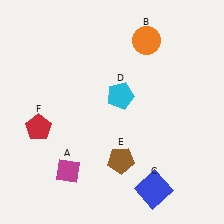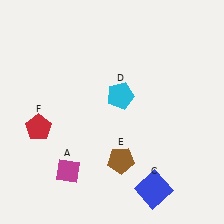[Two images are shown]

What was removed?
The orange circle (B) was removed in Image 2.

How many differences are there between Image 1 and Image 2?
There is 1 difference between the two images.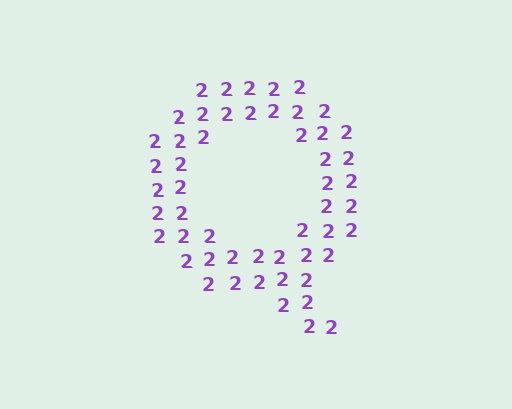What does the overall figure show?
The overall figure shows the letter Q.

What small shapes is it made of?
It is made of small digit 2's.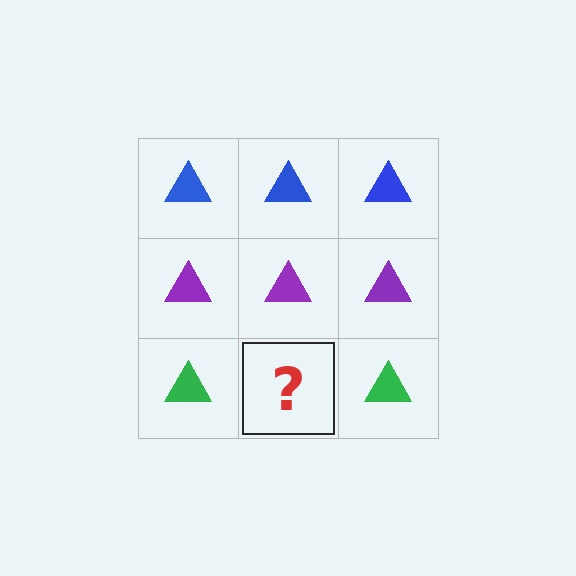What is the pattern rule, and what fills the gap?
The rule is that each row has a consistent color. The gap should be filled with a green triangle.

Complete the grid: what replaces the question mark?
The question mark should be replaced with a green triangle.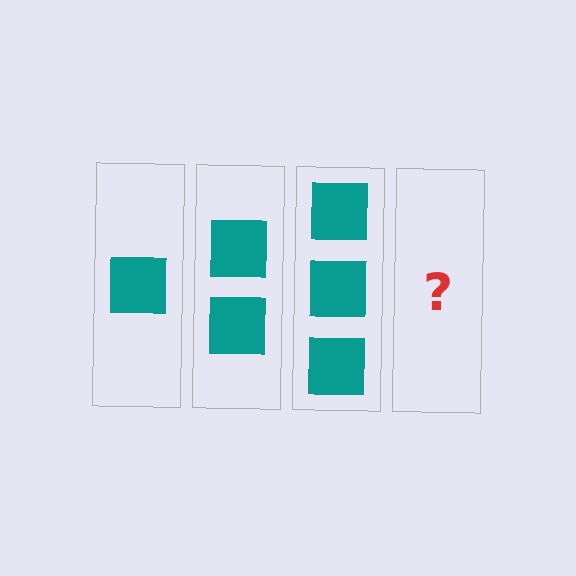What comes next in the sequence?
The next element should be 4 squares.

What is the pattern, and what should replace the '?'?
The pattern is that each step adds one more square. The '?' should be 4 squares.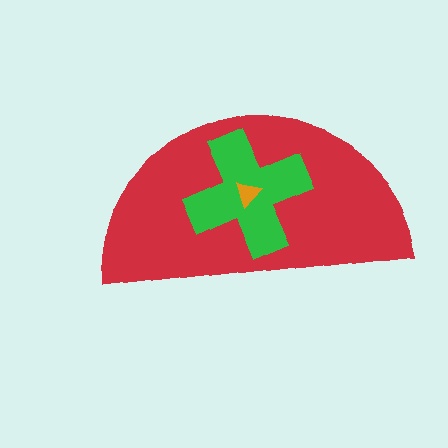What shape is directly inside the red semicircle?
The green cross.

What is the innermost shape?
The orange triangle.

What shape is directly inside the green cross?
The orange triangle.